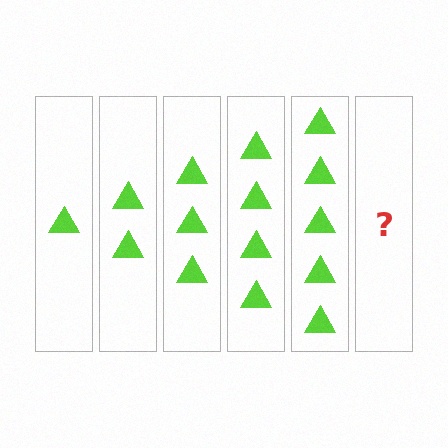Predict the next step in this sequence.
The next step is 6 triangles.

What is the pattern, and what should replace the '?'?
The pattern is that each step adds one more triangle. The '?' should be 6 triangles.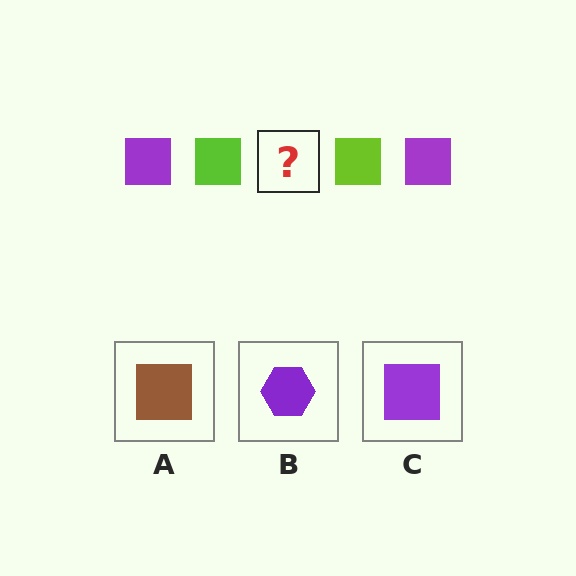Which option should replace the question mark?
Option C.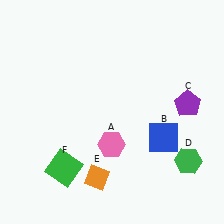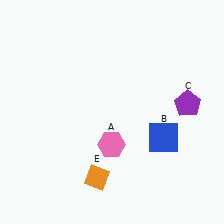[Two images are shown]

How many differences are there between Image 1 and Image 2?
There are 2 differences between the two images.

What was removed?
The green square (F), the green hexagon (D) were removed in Image 2.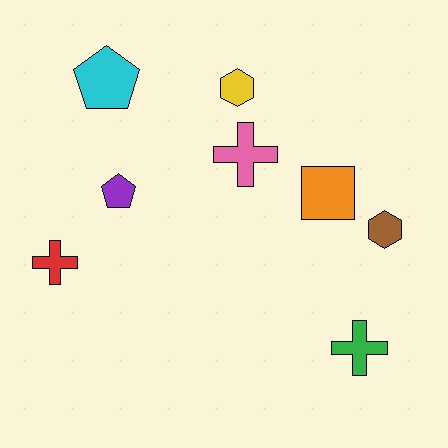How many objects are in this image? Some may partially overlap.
There are 8 objects.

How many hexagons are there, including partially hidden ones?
There are 2 hexagons.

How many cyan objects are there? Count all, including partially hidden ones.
There is 1 cyan object.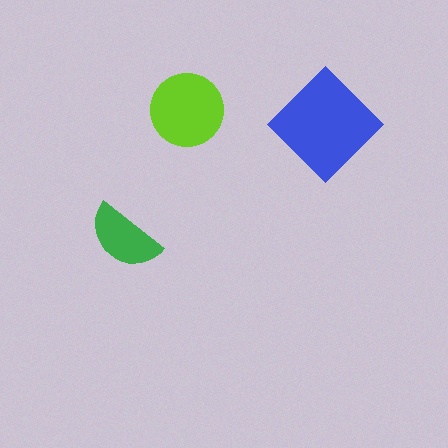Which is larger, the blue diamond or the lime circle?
The blue diamond.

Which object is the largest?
The blue diamond.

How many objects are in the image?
There are 3 objects in the image.